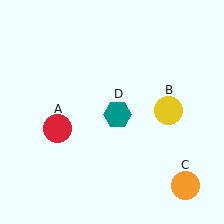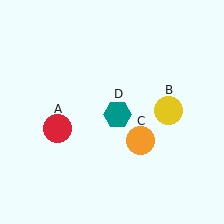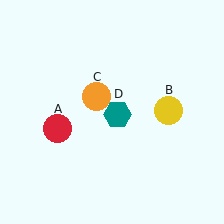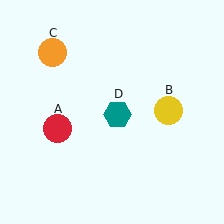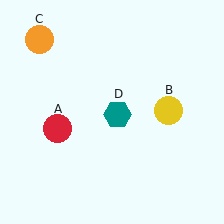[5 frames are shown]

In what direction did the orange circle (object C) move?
The orange circle (object C) moved up and to the left.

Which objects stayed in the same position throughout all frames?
Red circle (object A) and yellow circle (object B) and teal hexagon (object D) remained stationary.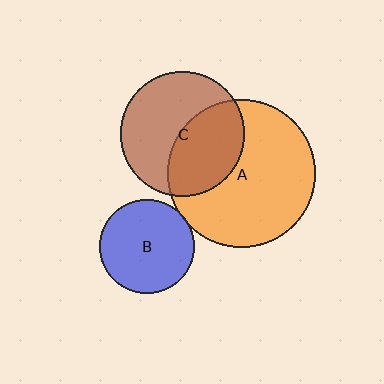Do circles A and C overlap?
Yes.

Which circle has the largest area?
Circle A (orange).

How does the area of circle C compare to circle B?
Approximately 1.8 times.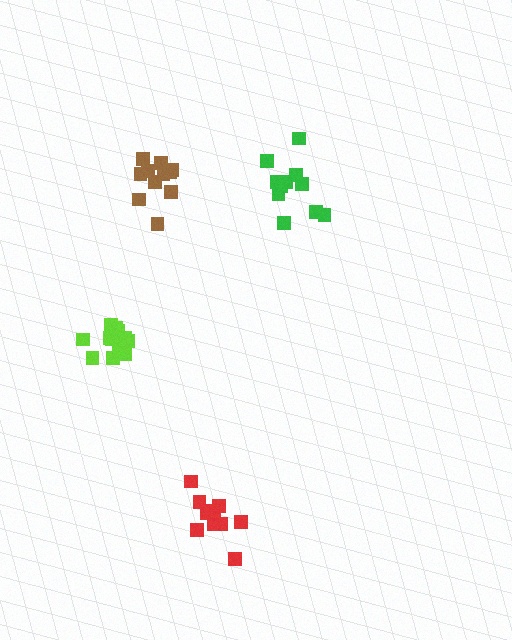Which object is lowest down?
The red cluster is bottommost.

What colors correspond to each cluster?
The clusters are colored: green, red, brown, lime.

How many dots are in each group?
Group 1: 11 dots, Group 2: 11 dots, Group 3: 11 dots, Group 4: 13 dots (46 total).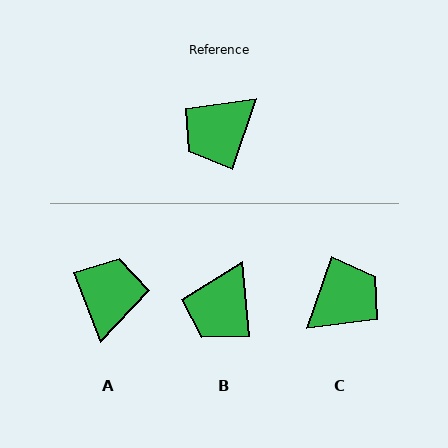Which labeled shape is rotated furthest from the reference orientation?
C, about 179 degrees away.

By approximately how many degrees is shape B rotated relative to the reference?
Approximately 24 degrees counter-clockwise.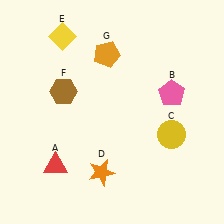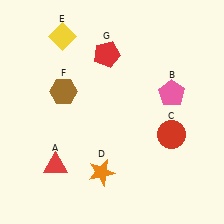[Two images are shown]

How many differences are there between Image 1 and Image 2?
There are 2 differences between the two images.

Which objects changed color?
C changed from yellow to red. G changed from orange to red.